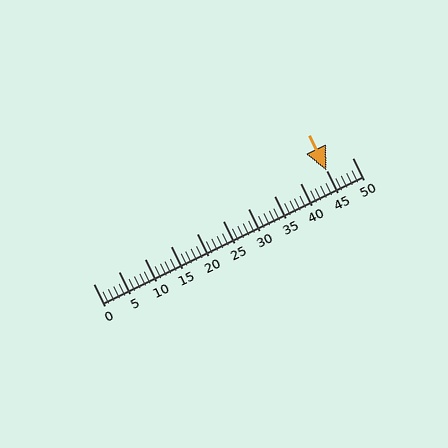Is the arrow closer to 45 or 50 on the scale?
The arrow is closer to 45.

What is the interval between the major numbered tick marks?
The major tick marks are spaced 5 units apart.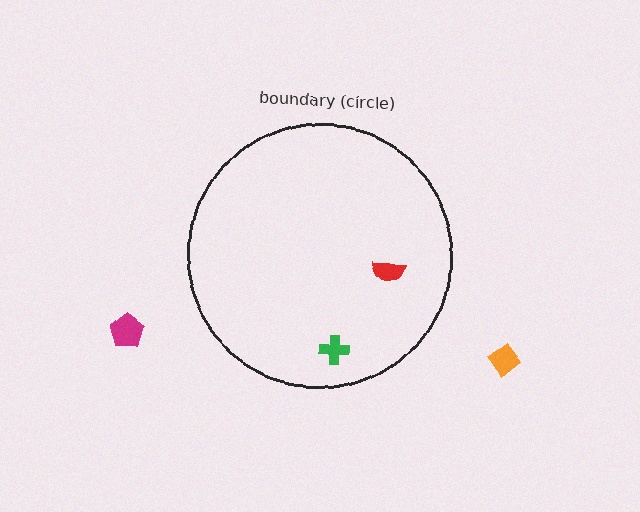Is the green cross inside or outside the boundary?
Inside.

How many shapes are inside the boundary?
2 inside, 2 outside.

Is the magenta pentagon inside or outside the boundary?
Outside.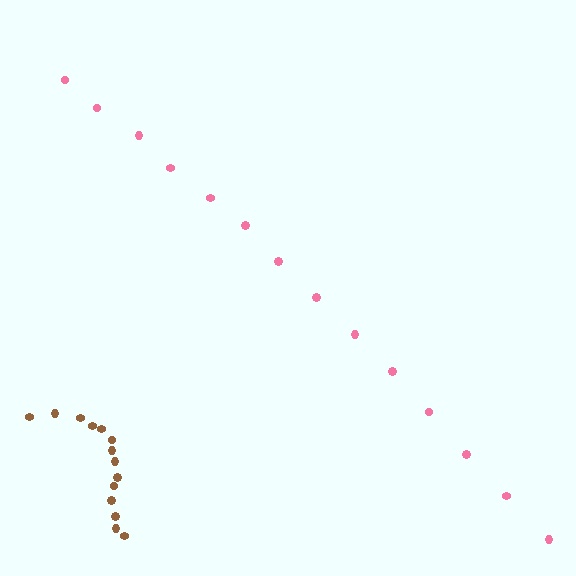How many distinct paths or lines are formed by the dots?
There are 2 distinct paths.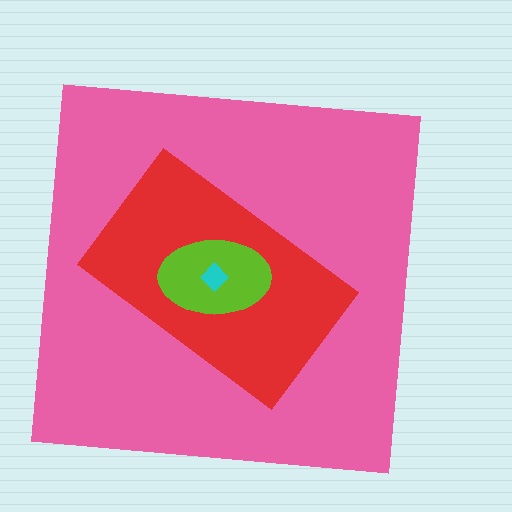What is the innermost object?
The cyan diamond.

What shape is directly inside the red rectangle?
The lime ellipse.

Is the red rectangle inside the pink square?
Yes.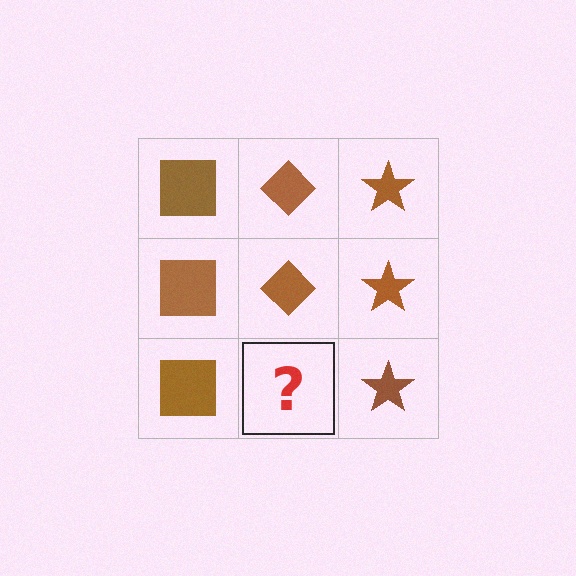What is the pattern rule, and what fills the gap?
The rule is that each column has a consistent shape. The gap should be filled with a brown diamond.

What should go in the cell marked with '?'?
The missing cell should contain a brown diamond.